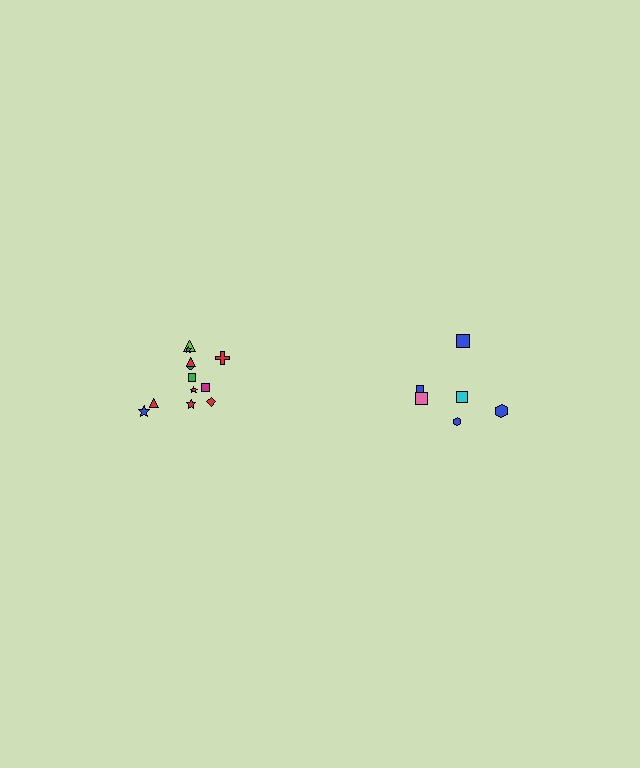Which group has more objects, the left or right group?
The left group.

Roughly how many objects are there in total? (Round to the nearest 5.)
Roughly 20 objects in total.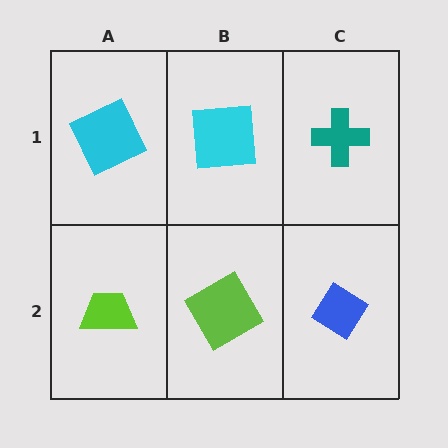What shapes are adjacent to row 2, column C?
A teal cross (row 1, column C), a lime diamond (row 2, column B).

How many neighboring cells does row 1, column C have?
2.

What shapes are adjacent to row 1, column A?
A lime trapezoid (row 2, column A), a cyan square (row 1, column B).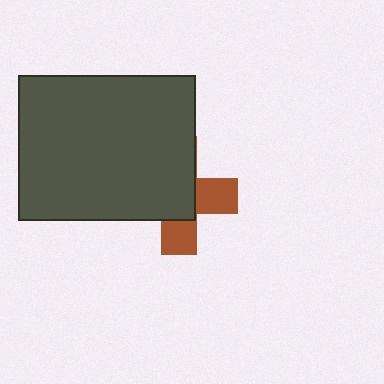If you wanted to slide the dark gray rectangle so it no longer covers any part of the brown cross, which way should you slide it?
Slide it toward the upper-left — that is the most direct way to separate the two shapes.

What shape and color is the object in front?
The object in front is a dark gray rectangle.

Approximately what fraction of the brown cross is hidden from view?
Roughly 61% of the brown cross is hidden behind the dark gray rectangle.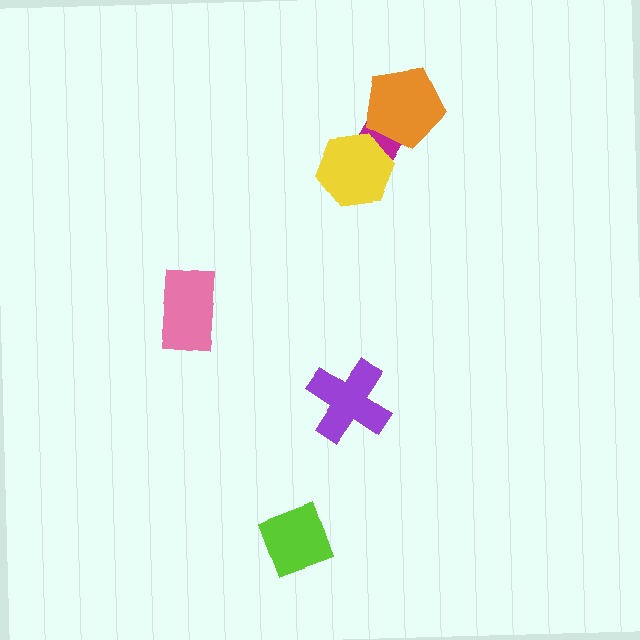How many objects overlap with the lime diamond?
0 objects overlap with the lime diamond.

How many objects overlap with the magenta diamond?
2 objects overlap with the magenta diamond.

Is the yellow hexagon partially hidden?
No, no other shape covers it.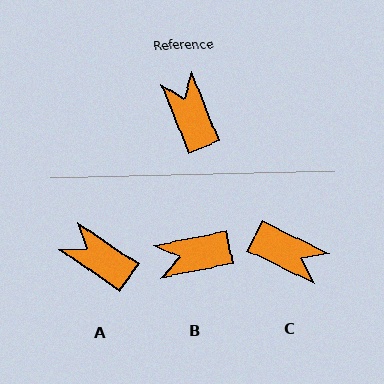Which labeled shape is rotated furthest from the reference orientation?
C, about 138 degrees away.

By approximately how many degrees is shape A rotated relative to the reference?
Approximately 34 degrees counter-clockwise.